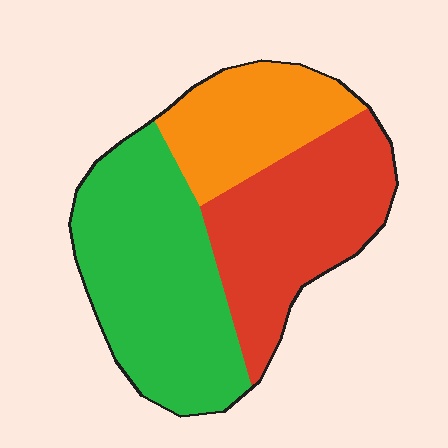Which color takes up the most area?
Green, at roughly 45%.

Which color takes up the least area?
Orange, at roughly 20%.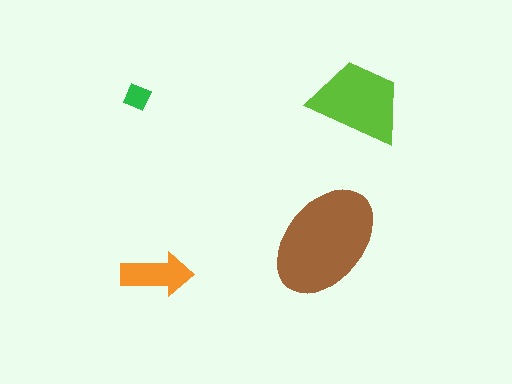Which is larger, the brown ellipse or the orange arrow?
The brown ellipse.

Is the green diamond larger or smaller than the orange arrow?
Smaller.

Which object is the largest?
The brown ellipse.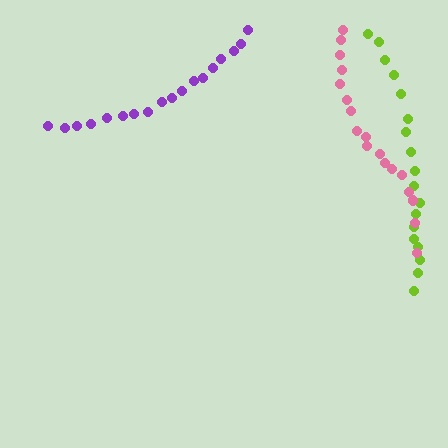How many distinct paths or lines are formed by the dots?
There are 3 distinct paths.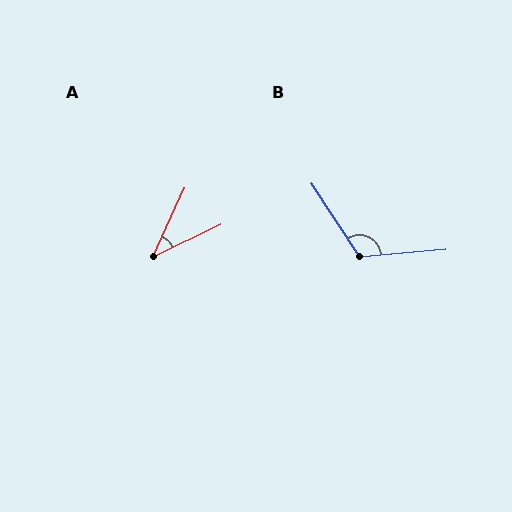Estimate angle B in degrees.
Approximately 118 degrees.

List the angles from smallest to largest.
A (40°), B (118°).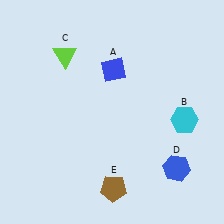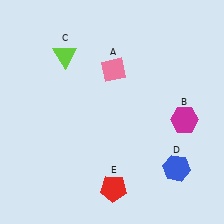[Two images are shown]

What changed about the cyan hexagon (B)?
In Image 1, B is cyan. In Image 2, it changed to magenta.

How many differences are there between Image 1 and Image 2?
There are 3 differences between the two images.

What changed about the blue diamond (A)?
In Image 1, A is blue. In Image 2, it changed to pink.